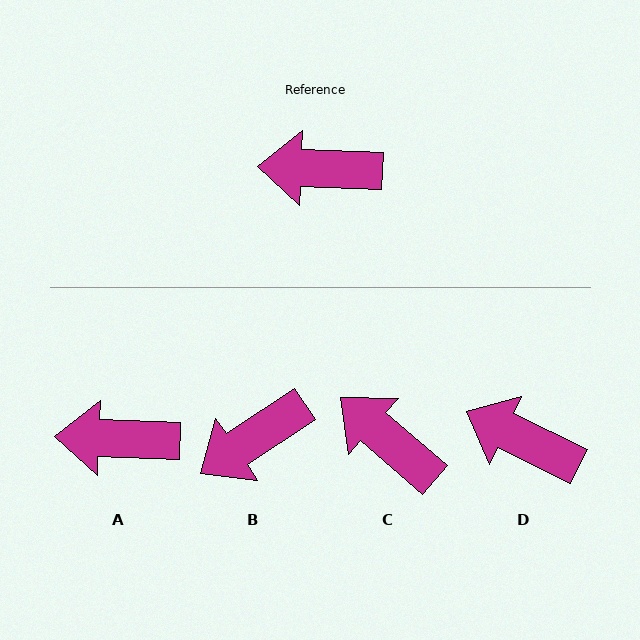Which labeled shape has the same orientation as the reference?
A.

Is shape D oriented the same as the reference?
No, it is off by about 24 degrees.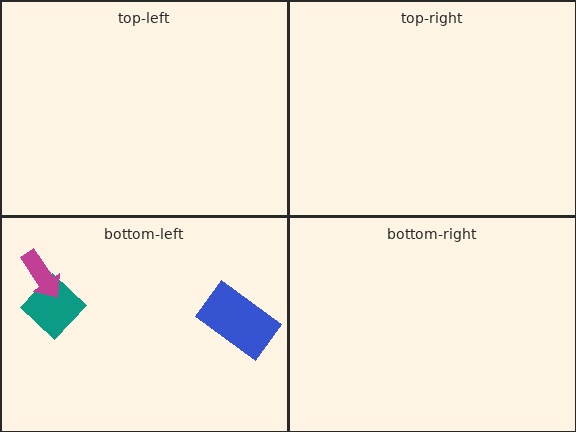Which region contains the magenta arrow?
The bottom-left region.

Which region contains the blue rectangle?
The bottom-left region.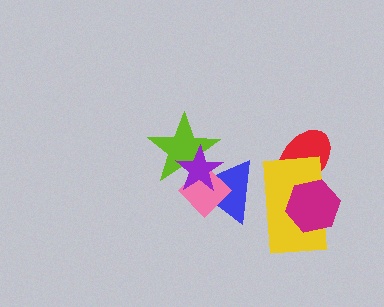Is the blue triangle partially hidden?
Yes, it is partially covered by another shape.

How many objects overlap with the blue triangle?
4 objects overlap with the blue triangle.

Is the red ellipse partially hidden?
Yes, it is partially covered by another shape.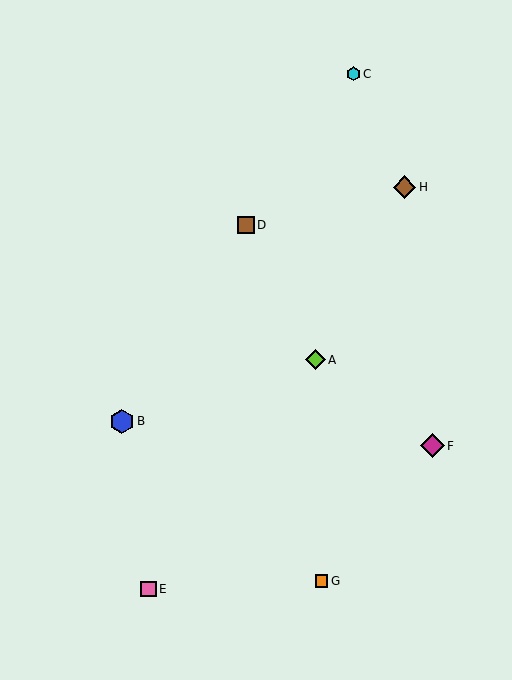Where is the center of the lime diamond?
The center of the lime diamond is at (315, 360).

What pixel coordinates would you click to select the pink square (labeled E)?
Click at (149, 589) to select the pink square E.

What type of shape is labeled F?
Shape F is a magenta diamond.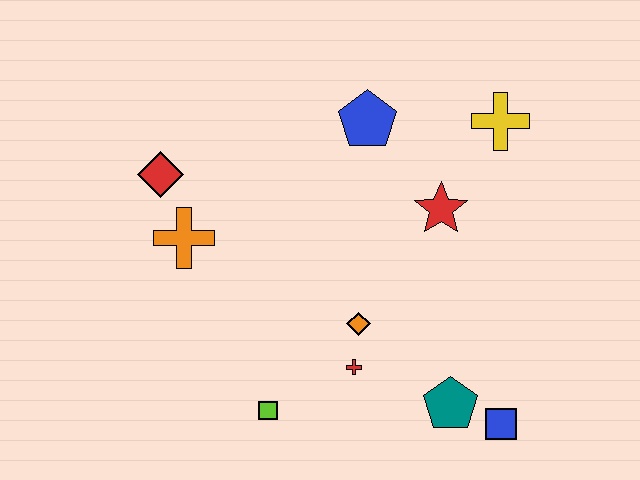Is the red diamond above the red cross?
Yes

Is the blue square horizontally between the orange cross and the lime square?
No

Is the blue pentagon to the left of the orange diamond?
No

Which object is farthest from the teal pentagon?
The red diamond is farthest from the teal pentagon.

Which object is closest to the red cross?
The orange diamond is closest to the red cross.